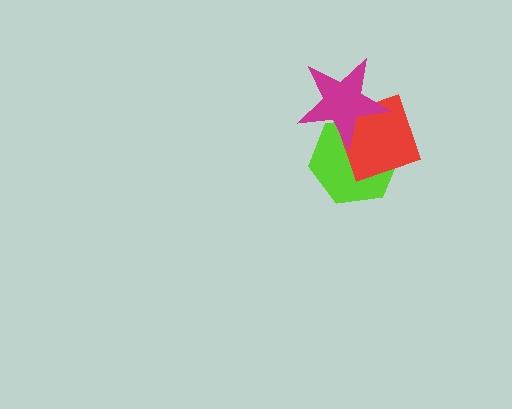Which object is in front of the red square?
The magenta star is in front of the red square.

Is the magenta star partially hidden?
No, no other shape covers it.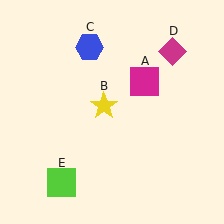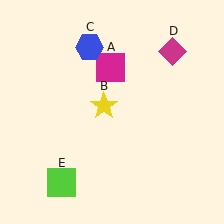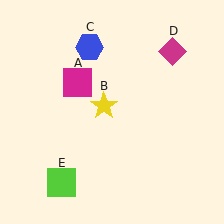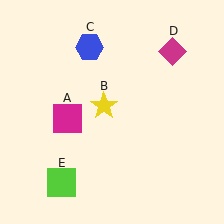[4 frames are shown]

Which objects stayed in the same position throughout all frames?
Yellow star (object B) and blue hexagon (object C) and magenta diamond (object D) and lime square (object E) remained stationary.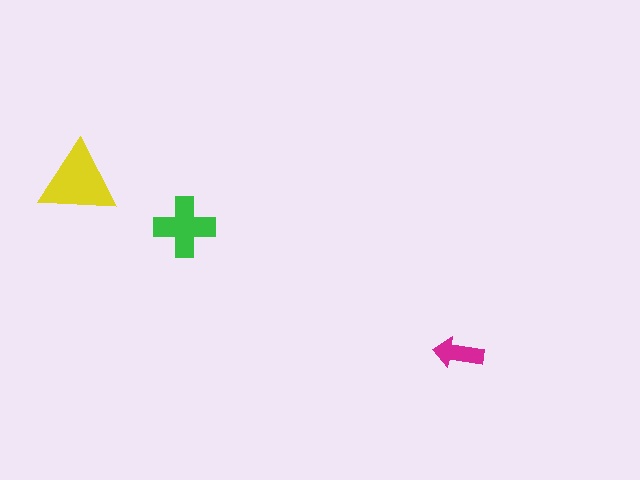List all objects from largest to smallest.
The yellow triangle, the green cross, the magenta arrow.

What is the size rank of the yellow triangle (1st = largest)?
1st.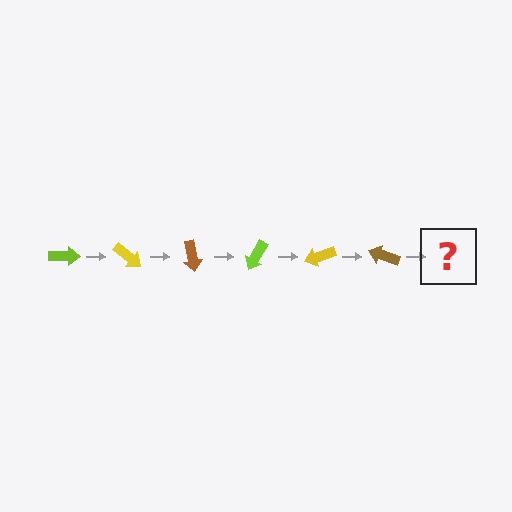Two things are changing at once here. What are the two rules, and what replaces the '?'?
The two rules are that it rotates 40 degrees each step and the color cycles through lime, yellow, and brown. The '?' should be a lime arrow, rotated 240 degrees from the start.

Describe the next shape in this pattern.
It should be a lime arrow, rotated 240 degrees from the start.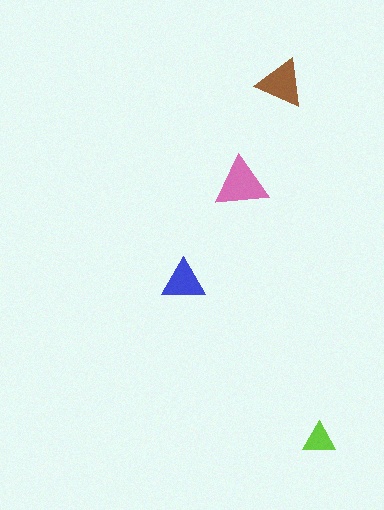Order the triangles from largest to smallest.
the pink one, the brown one, the blue one, the lime one.